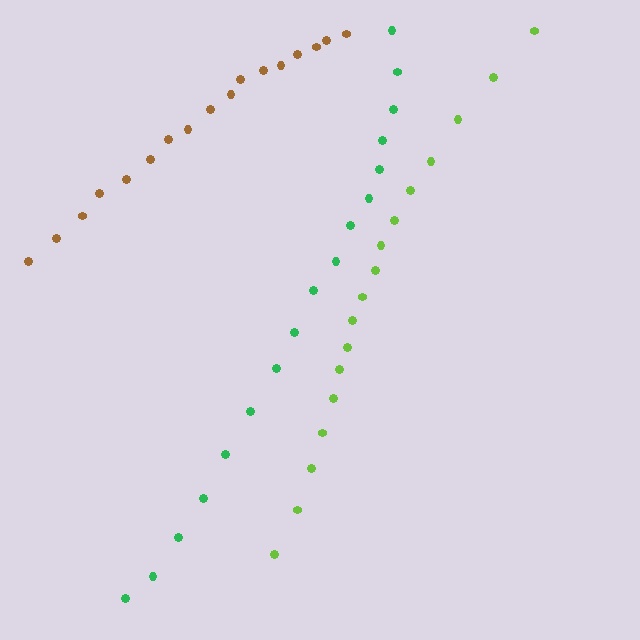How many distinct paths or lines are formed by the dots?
There are 3 distinct paths.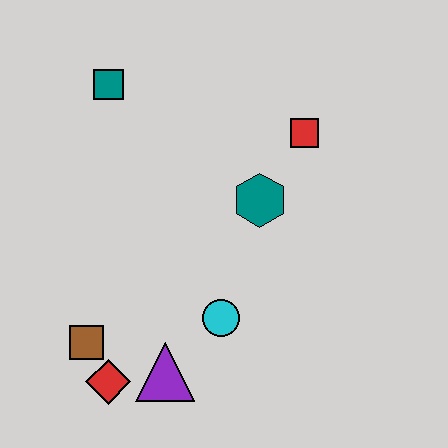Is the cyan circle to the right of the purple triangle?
Yes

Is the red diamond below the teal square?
Yes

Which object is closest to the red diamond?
The brown square is closest to the red diamond.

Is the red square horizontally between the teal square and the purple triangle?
No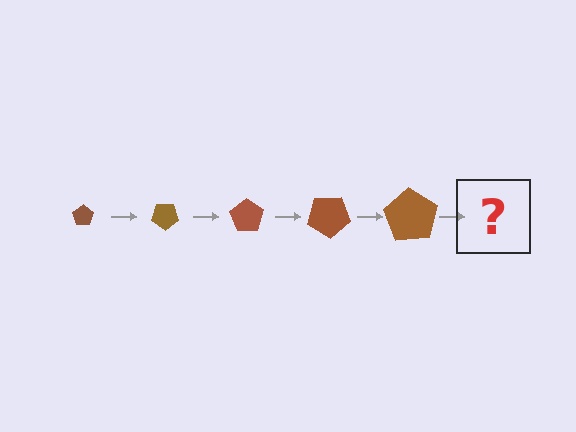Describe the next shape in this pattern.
It should be a pentagon, larger than the previous one and rotated 175 degrees from the start.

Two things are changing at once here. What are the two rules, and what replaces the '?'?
The two rules are that the pentagon grows larger each step and it rotates 35 degrees each step. The '?' should be a pentagon, larger than the previous one and rotated 175 degrees from the start.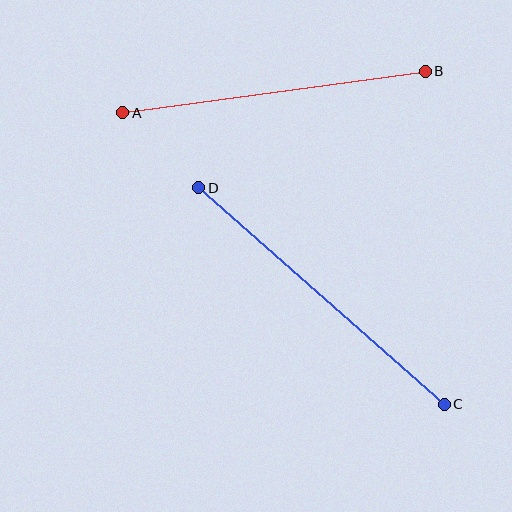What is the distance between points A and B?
The distance is approximately 305 pixels.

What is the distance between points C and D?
The distance is approximately 327 pixels.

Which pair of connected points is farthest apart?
Points C and D are farthest apart.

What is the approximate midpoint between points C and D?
The midpoint is at approximately (321, 296) pixels.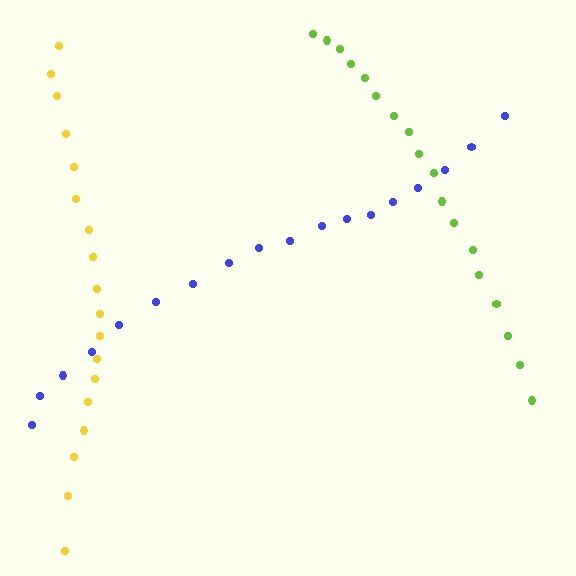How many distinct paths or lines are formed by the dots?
There are 3 distinct paths.